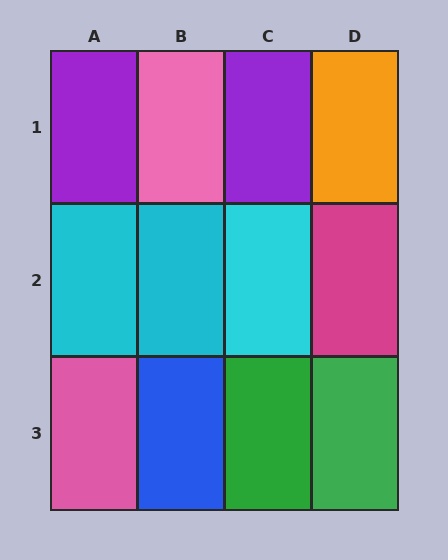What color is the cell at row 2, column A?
Cyan.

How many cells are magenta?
1 cell is magenta.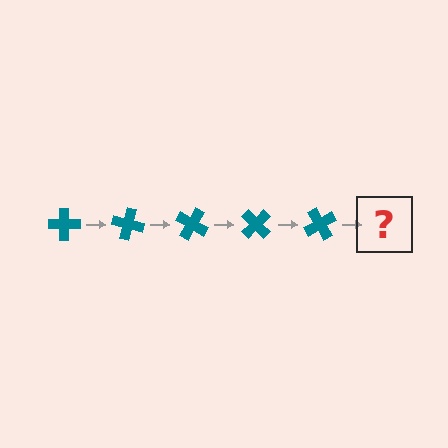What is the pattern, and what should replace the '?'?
The pattern is that the cross rotates 15 degrees each step. The '?' should be a teal cross rotated 75 degrees.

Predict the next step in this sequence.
The next step is a teal cross rotated 75 degrees.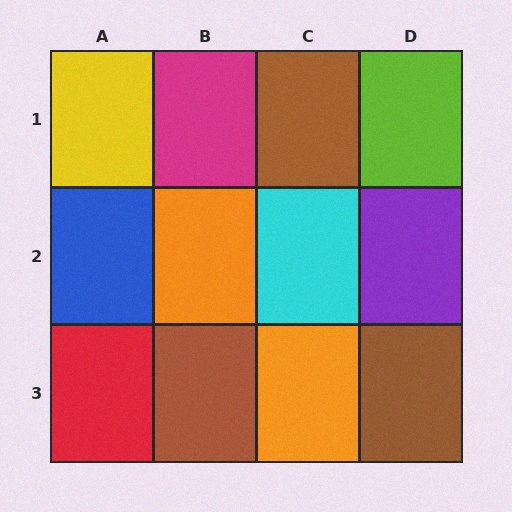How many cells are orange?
2 cells are orange.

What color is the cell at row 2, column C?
Cyan.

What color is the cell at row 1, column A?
Yellow.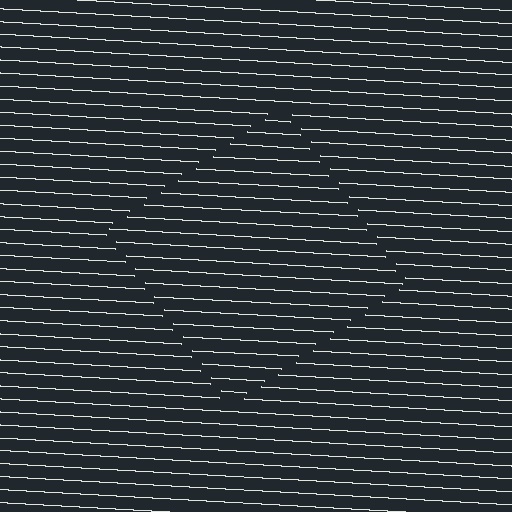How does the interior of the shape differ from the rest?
The interior of the shape contains the same grating, shifted by half a period — the contour is defined by the phase discontinuity where line-ends from the inner and outer gratings abut.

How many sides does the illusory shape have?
4 sides — the line-ends trace a square.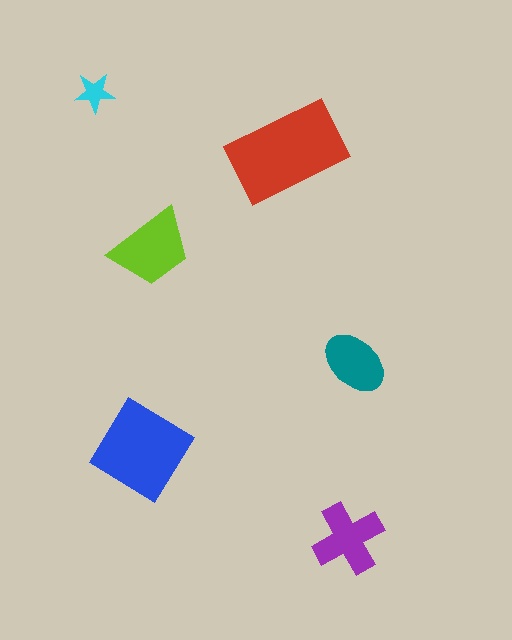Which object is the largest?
The red rectangle.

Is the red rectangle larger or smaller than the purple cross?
Larger.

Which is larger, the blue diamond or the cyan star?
The blue diamond.